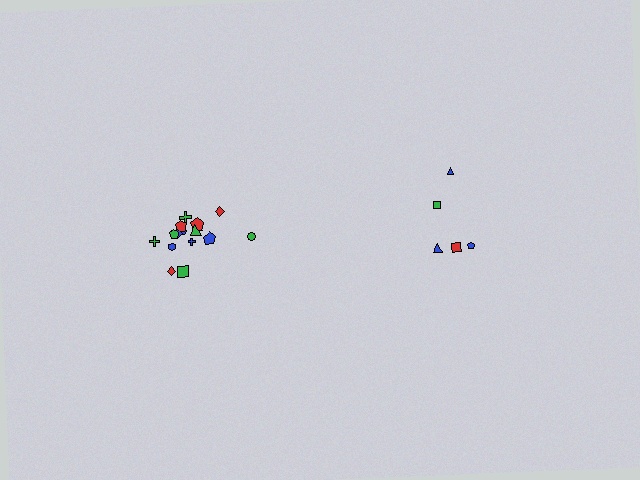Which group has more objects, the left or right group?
The left group.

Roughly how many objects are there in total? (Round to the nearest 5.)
Roughly 20 objects in total.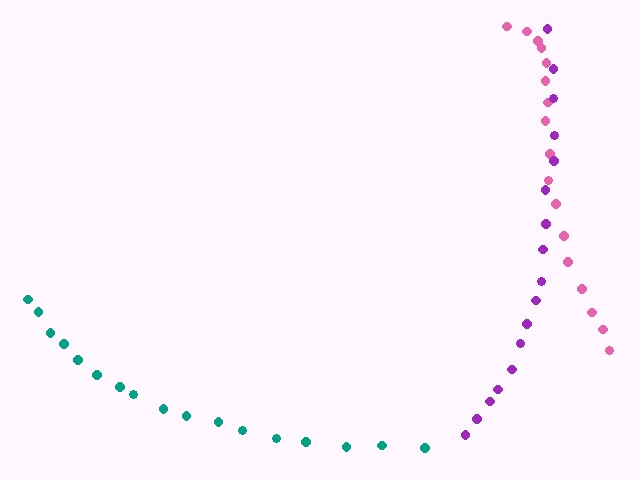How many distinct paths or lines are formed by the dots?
There are 3 distinct paths.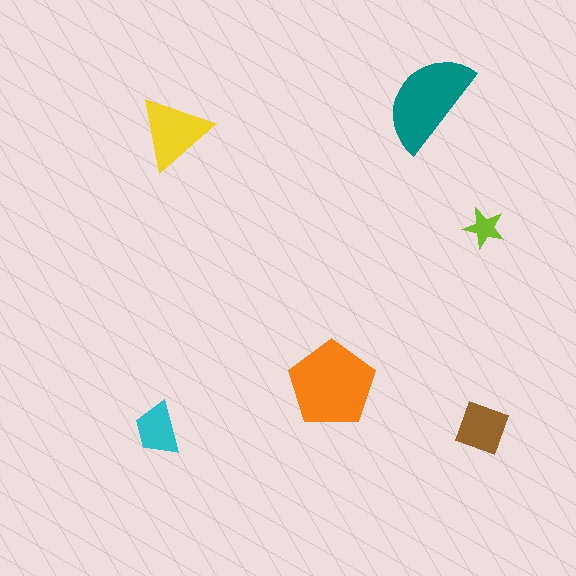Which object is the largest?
The orange pentagon.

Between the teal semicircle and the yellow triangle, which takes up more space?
The teal semicircle.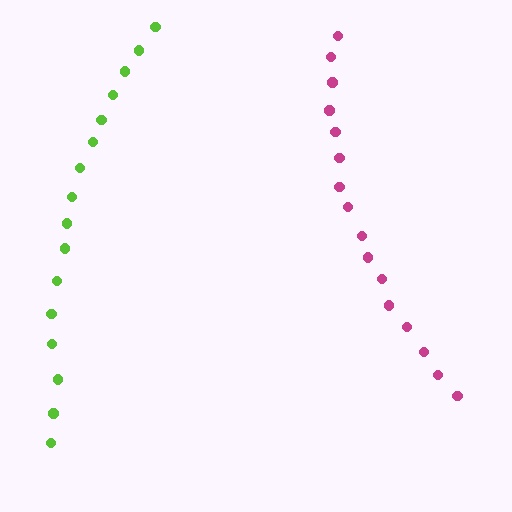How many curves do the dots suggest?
There are 2 distinct paths.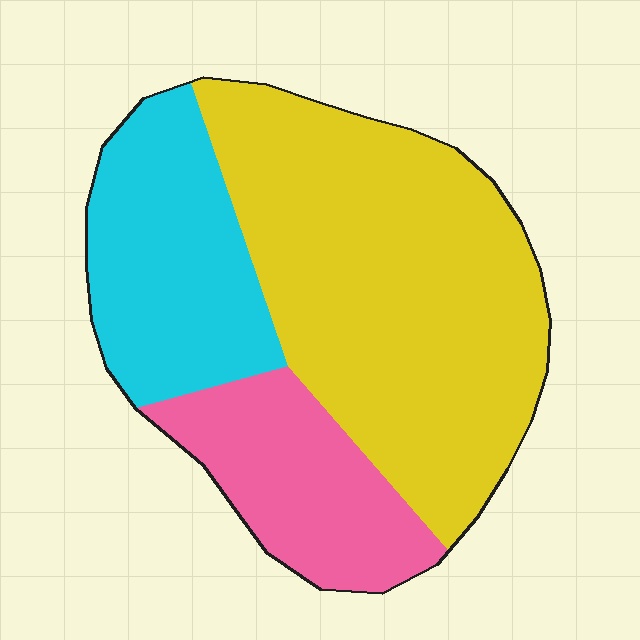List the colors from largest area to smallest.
From largest to smallest: yellow, cyan, pink.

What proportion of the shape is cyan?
Cyan takes up between a sixth and a third of the shape.